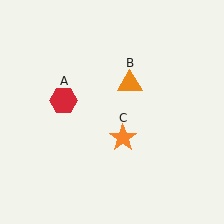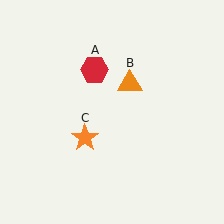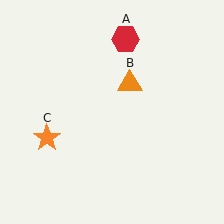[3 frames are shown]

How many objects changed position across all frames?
2 objects changed position: red hexagon (object A), orange star (object C).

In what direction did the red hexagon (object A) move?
The red hexagon (object A) moved up and to the right.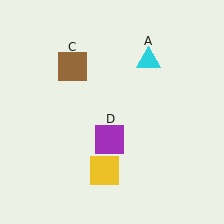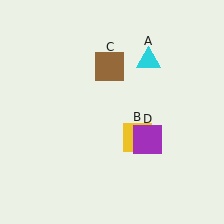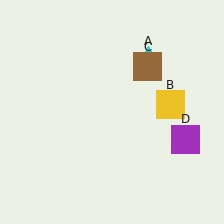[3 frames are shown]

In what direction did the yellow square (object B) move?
The yellow square (object B) moved up and to the right.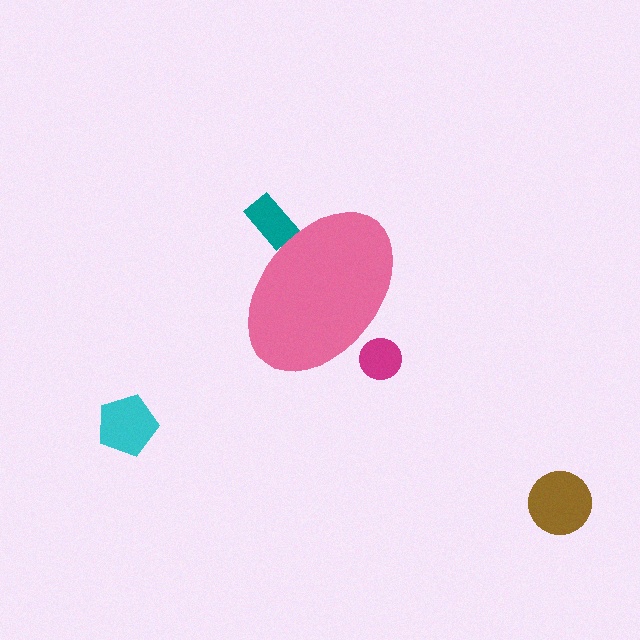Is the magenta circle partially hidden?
Yes, the magenta circle is partially hidden behind the pink ellipse.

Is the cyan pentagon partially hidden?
No, the cyan pentagon is fully visible.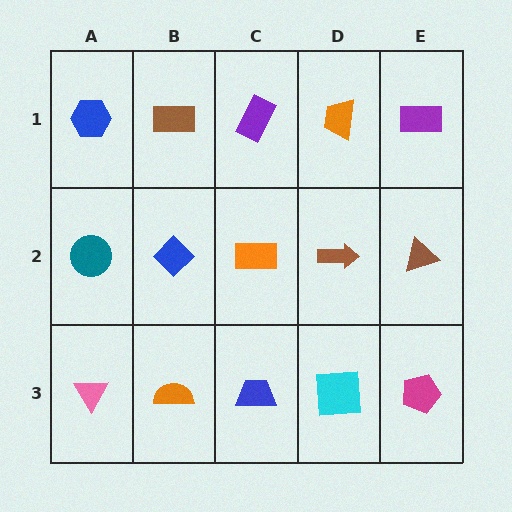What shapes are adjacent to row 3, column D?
A brown arrow (row 2, column D), a blue trapezoid (row 3, column C), a magenta pentagon (row 3, column E).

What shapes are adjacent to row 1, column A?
A teal circle (row 2, column A), a brown rectangle (row 1, column B).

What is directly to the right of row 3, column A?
An orange semicircle.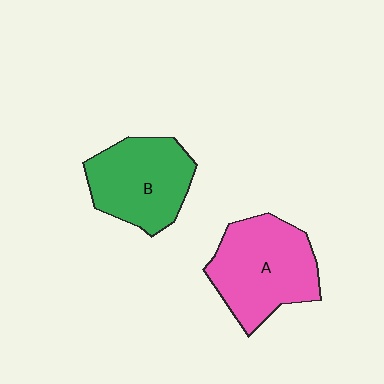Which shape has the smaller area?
Shape B (green).